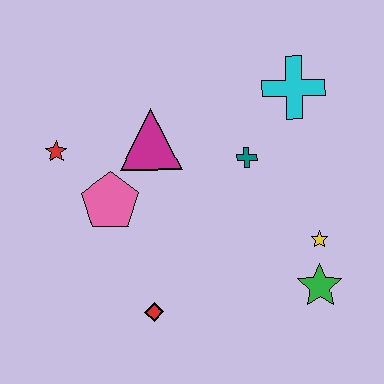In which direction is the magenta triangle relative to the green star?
The magenta triangle is to the left of the green star.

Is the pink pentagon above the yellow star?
Yes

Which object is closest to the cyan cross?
The teal cross is closest to the cyan cross.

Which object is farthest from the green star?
The red star is farthest from the green star.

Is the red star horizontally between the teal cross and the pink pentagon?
No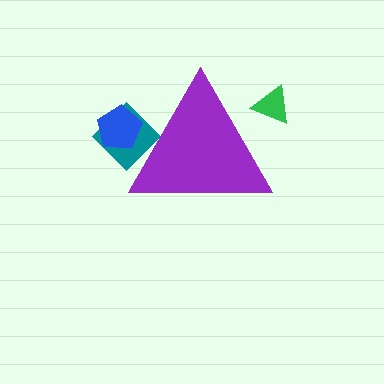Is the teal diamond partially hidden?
Yes, the teal diamond is partially hidden behind the purple triangle.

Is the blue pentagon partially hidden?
Yes, the blue pentagon is partially hidden behind the purple triangle.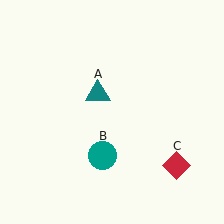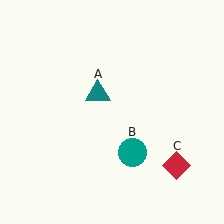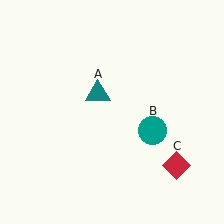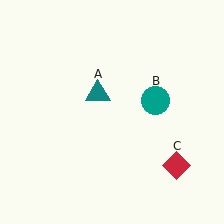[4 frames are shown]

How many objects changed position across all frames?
1 object changed position: teal circle (object B).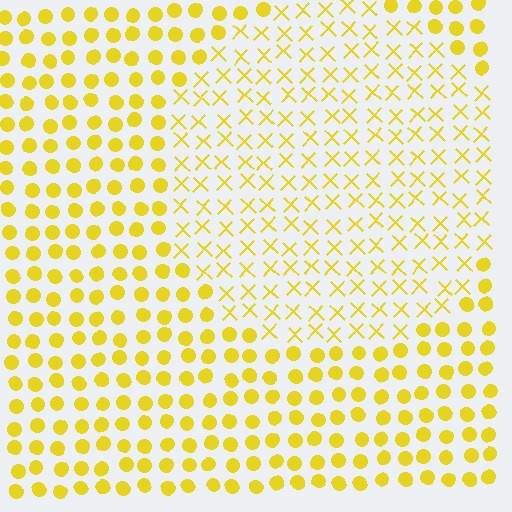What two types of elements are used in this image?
The image uses X marks inside the circle region and circles outside it.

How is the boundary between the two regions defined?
The boundary is defined by a change in element shape: X marks inside vs. circles outside. All elements share the same color and spacing.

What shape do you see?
I see a circle.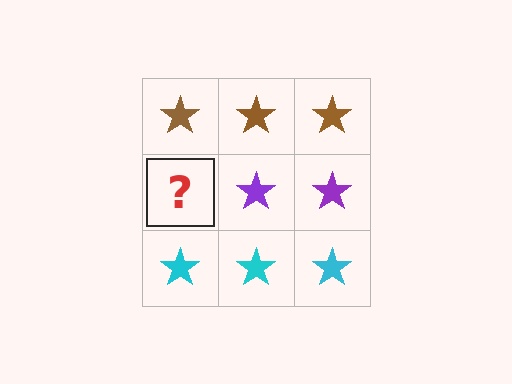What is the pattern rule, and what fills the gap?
The rule is that each row has a consistent color. The gap should be filled with a purple star.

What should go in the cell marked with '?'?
The missing cell should contain a purple star.